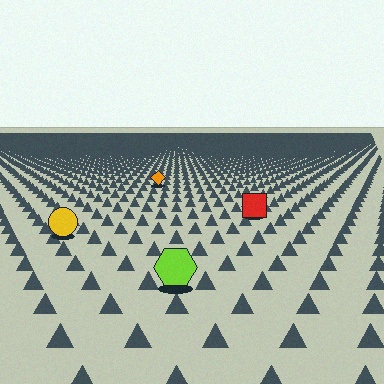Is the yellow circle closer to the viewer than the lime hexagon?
No. The lime hexagon is closer — you can tell from the texture gradient: the ground texture is coarser near it.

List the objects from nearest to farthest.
From nearest to farthest: the lime hexagon, the yellow circle, the red square, the orange diamond.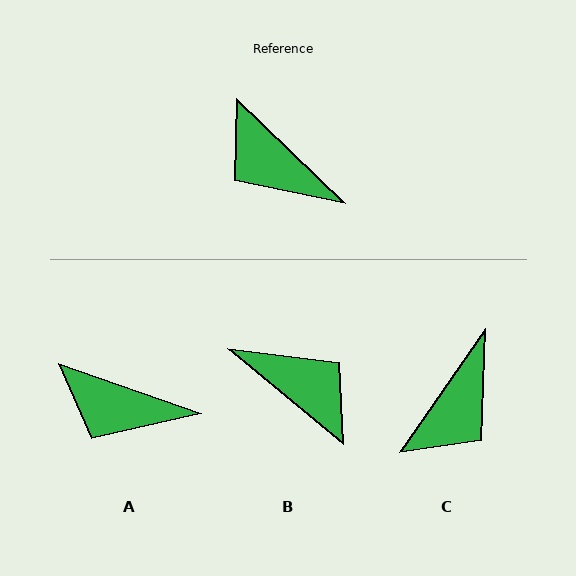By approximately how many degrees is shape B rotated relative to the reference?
Approximately 176 degrees clockwise.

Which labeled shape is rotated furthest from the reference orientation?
B, about 176 degrees away.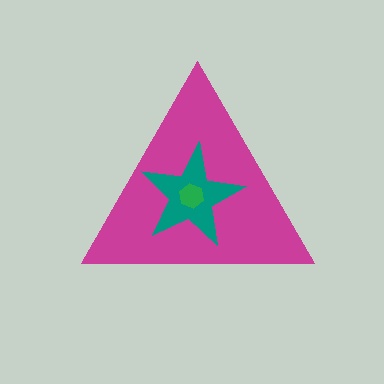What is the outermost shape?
The magenta triangle.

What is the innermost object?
The green hexagon.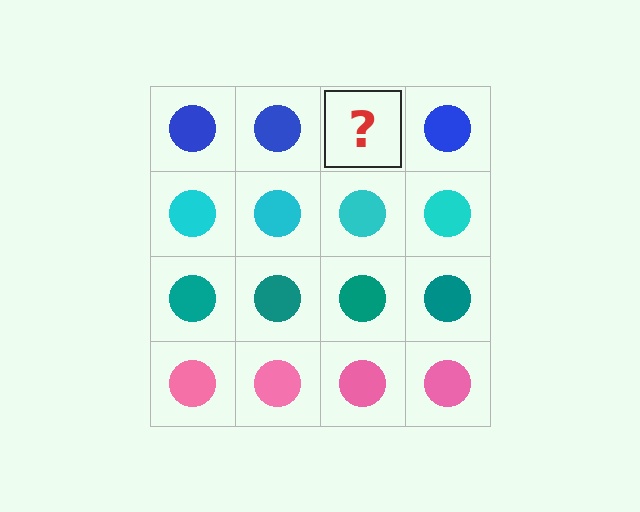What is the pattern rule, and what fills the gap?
The rule is that each row has a consistent color. The gap should be filled with a blue circle.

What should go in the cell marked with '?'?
The missing cell should contain a blue circle.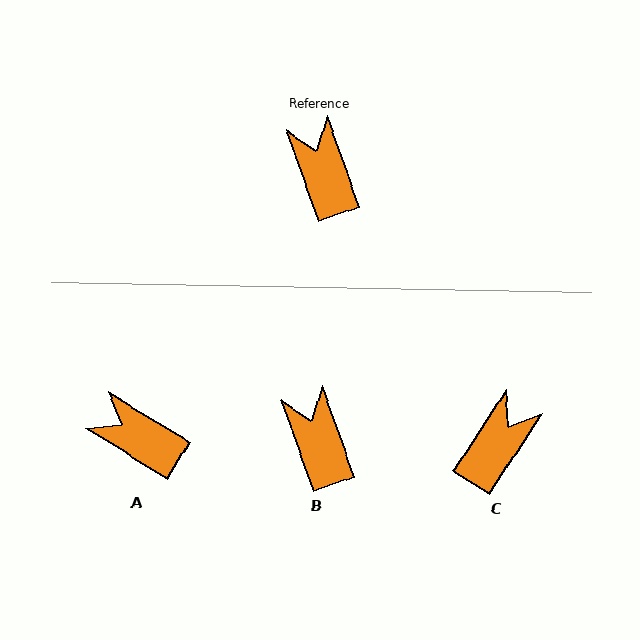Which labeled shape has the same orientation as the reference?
B.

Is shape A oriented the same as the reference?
No, it is off by about 39 degrees.